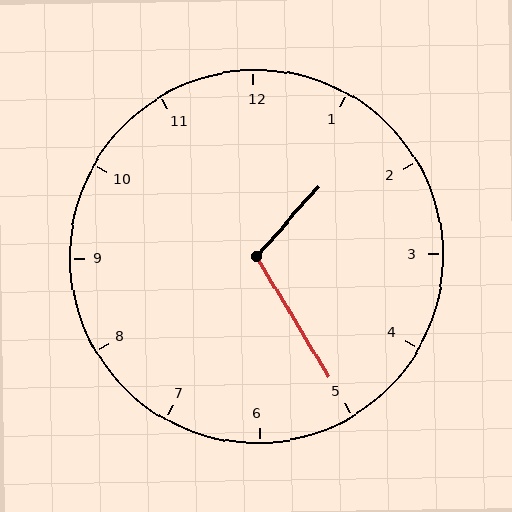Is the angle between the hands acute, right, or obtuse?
It is obtuse.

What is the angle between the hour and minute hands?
Approximately 108 degrees.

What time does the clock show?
1:25.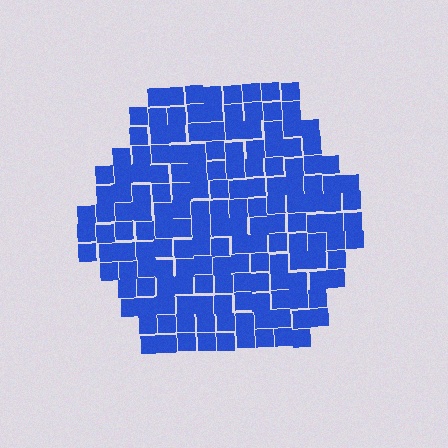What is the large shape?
The large shape is a hexagon.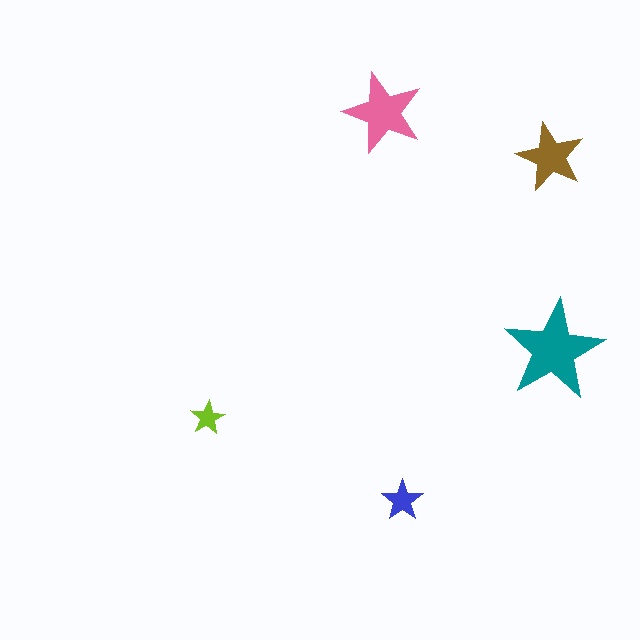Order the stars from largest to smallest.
the teal one, the pink one, the brown one, the blue one, the lime one.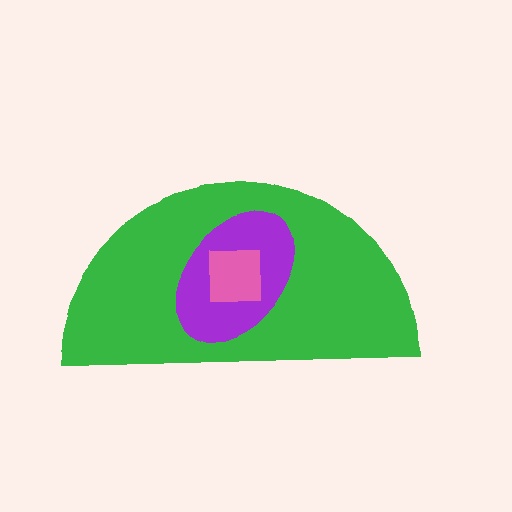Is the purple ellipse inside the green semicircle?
Yes.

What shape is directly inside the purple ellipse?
The pink square.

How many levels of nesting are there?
3.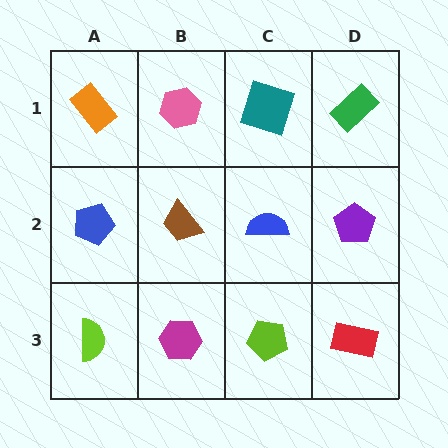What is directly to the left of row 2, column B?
A blue pentagon.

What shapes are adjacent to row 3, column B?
A brown trapezoid (row 2, column B), a lime semicircle (row 3, column A), a lime pentagon (row 3, column C).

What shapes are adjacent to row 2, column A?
An orange rectangle (row 1, column A), a lime semicircle (row 3, column A), a brown trapezoid (row 2, column B).